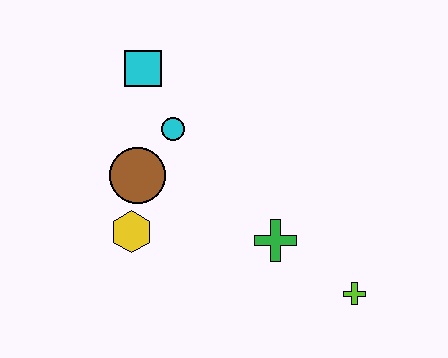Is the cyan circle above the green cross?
Yes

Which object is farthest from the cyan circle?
The lime cross is farthest from the cyan circle.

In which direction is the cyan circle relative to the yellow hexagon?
The cyan circle is above the yellow hexagon.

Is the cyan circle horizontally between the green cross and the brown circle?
Yes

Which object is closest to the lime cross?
The green cross is closest to the lime cross.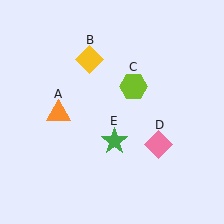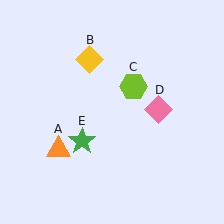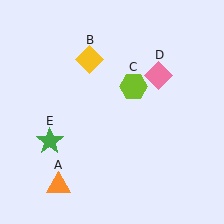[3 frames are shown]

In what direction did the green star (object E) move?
The green star (object E) moved left.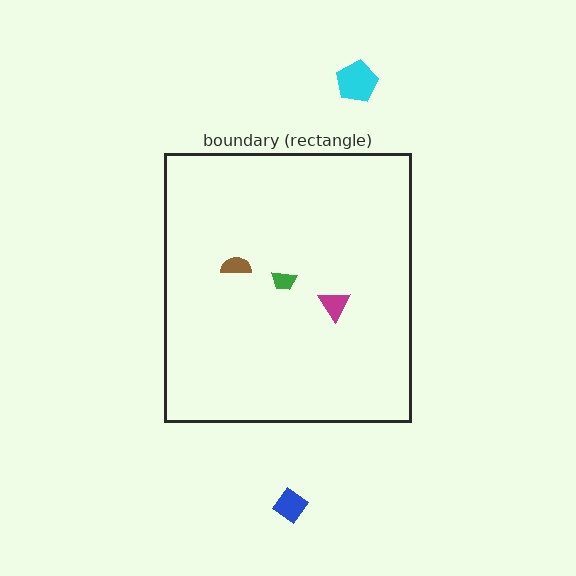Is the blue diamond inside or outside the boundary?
Outside.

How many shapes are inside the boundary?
3 inside, 2 outside.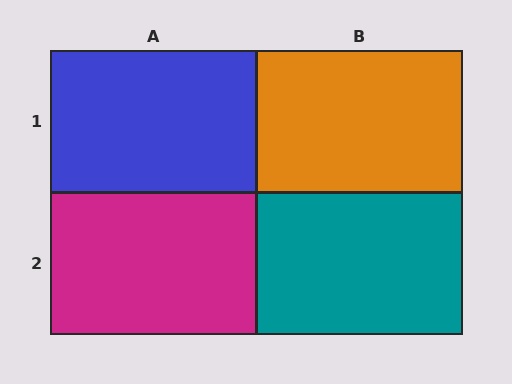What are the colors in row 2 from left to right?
Magenta, teal.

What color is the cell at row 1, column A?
Blue.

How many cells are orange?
1 cell is orange.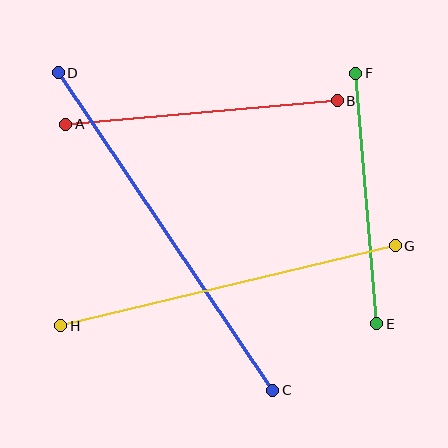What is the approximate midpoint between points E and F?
The midpoint is at approximately (366, 198) pixels.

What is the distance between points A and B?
The distance is approximately 272 pixels.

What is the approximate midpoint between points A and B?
The midpoint is at approximately (201, 112) pixels.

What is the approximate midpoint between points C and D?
The midpoint is at approximately (166, 232) pixels.